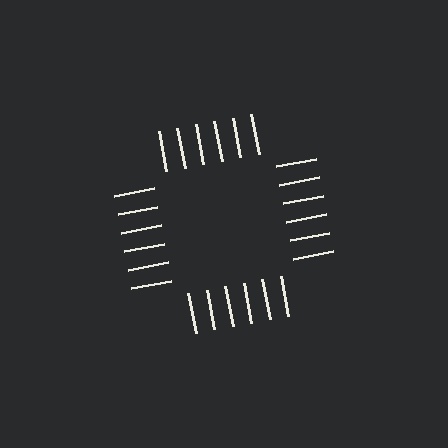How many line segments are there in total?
24 — 6 along each of the 4 edges.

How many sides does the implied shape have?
4 sides — the line-ends trace a square.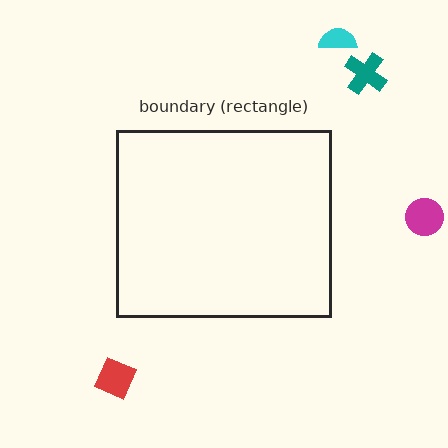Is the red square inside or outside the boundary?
Outside.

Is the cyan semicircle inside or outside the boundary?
Outside.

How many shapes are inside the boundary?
0 inside, 4 outside.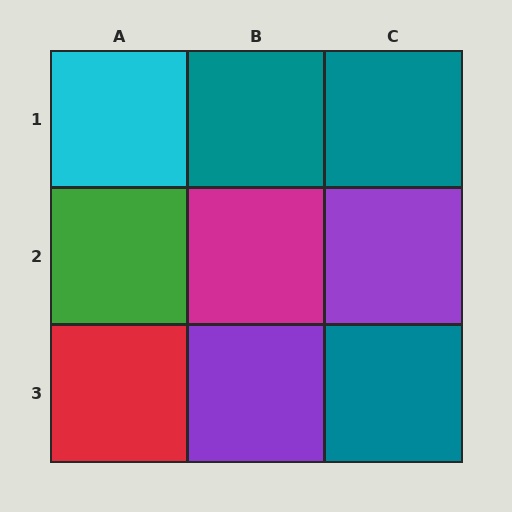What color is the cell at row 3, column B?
Purple.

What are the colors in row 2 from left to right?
Green, magenta, purple.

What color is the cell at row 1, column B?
Teal.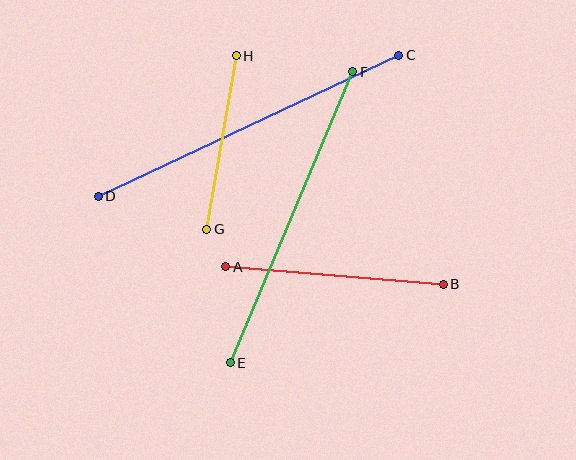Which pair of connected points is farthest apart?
Points C and D are farthest apart.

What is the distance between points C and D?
The distance is approximately 332 pixels.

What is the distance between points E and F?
The distance is approximately 316 pixels.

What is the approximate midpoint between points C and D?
The midpoint is at approximately (248, 126) pixels.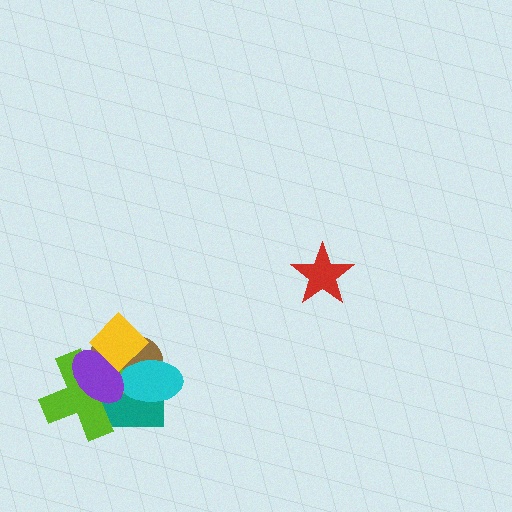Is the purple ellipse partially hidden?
Yes, it is partially covered by another shape.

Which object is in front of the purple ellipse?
The yellow diamond is in front of the purple ellipse.